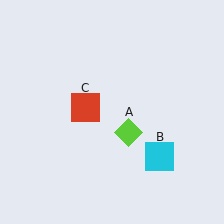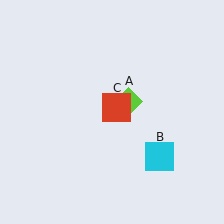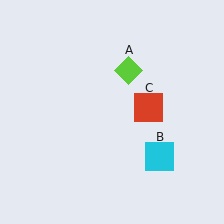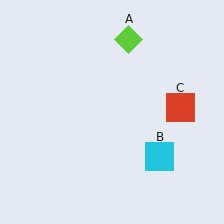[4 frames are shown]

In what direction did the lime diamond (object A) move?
The lime diamond (object A) moved up.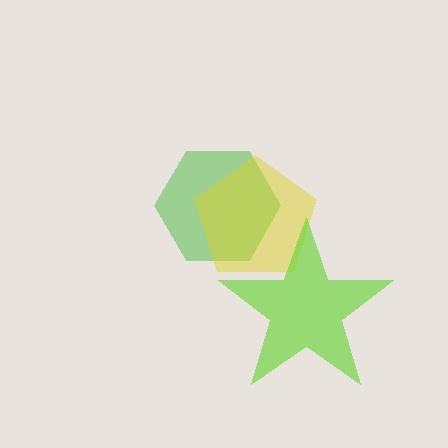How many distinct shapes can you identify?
There are 3 distinct shapes: a green hexagon, a yellow pentagon, a lime star.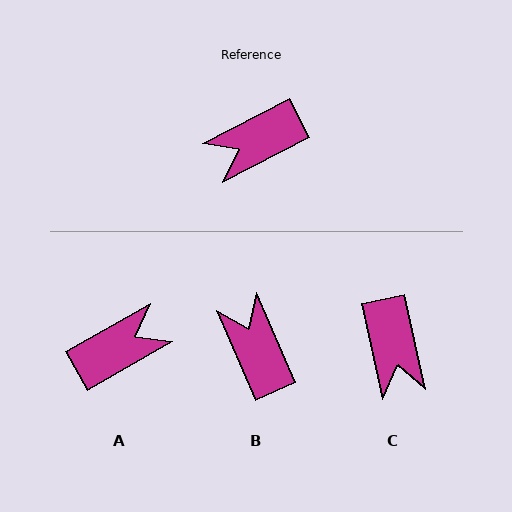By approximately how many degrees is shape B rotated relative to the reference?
Approximately 94 degrees clockwise.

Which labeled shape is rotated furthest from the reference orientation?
A, about 177 degrees away.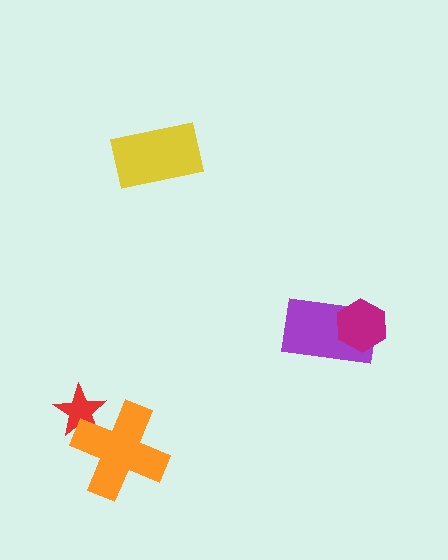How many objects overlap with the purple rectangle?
1 object overlaps with the purple rectangle.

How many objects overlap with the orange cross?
1 object overlaps with the orange cross.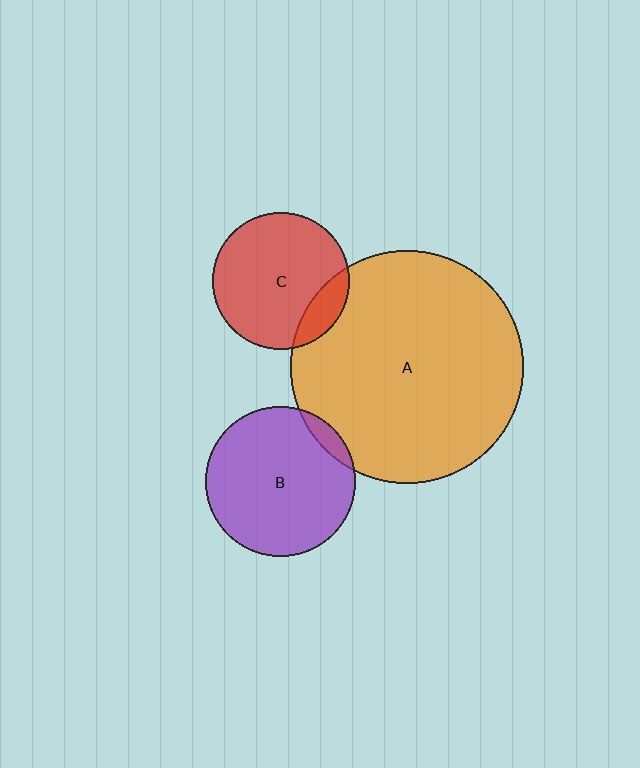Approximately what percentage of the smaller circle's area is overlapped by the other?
Approximately 15%.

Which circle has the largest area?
Circle A (orange).